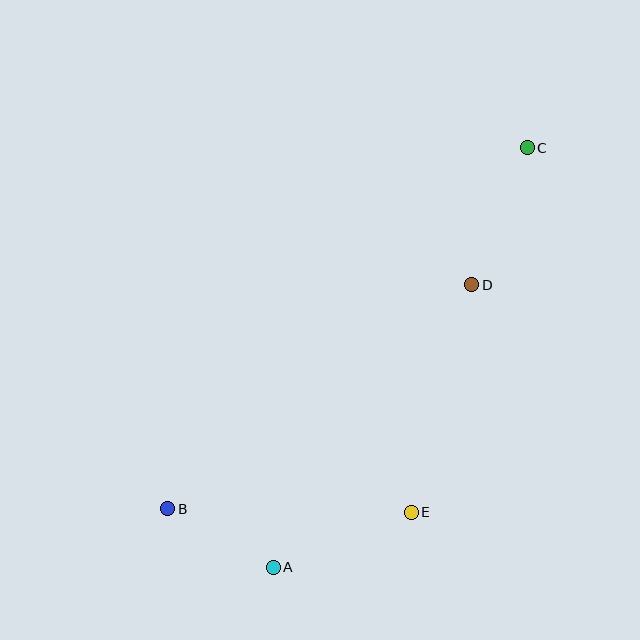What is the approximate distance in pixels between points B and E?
The distance between B and E is approximately 244 pixels.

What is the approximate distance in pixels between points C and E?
The distance between C and E is approximately 383 pixels.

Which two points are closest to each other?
Points A and B are closest to each other.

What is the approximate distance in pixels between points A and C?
The distance between A and C is approximately 491 pixels.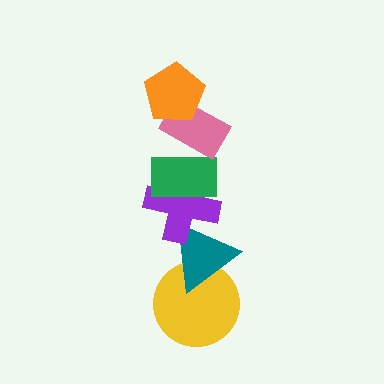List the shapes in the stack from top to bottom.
From top to bottom: the orange pentagon, the pink rectangle, the green rectangle, the purple cross, the teal triangle, the yellow circle.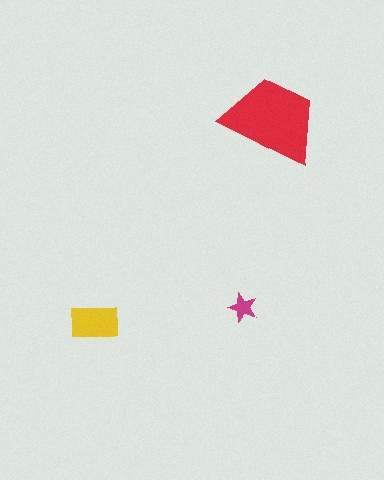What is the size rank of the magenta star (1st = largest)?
3rd.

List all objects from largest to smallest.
The red trapezoid, the yellow rectangle, the magenta star.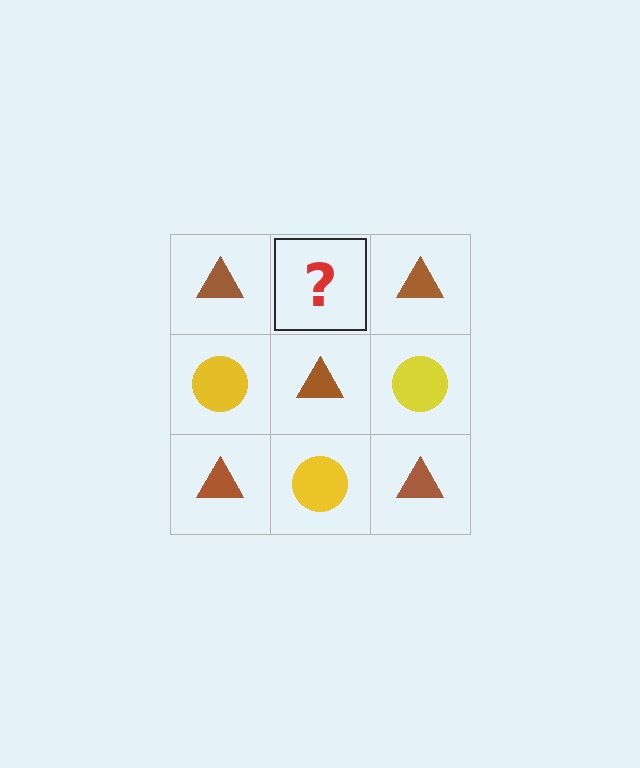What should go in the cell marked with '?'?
The missing cell should contain a yellow circle.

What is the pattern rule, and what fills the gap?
The rule is that it alternates brown triangle and yellow circle in a checkerboard pattern. The gap should be filled with a yellow circle.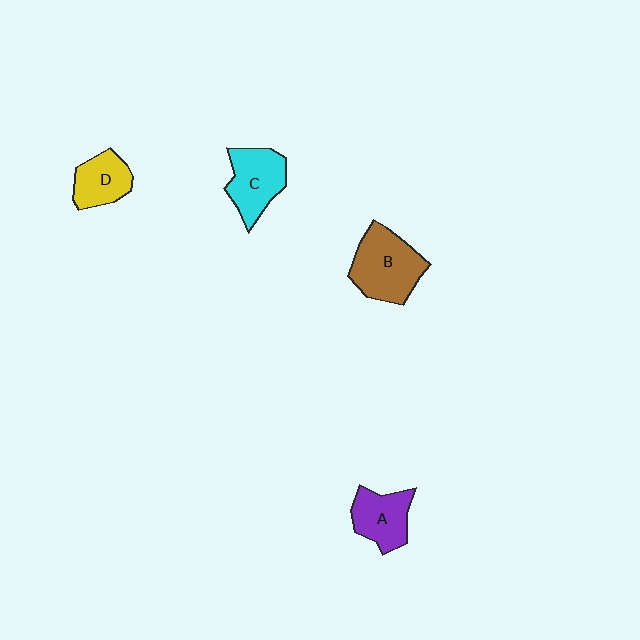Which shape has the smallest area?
Shape D (yellow).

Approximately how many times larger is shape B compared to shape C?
Approximately 1.2 times.